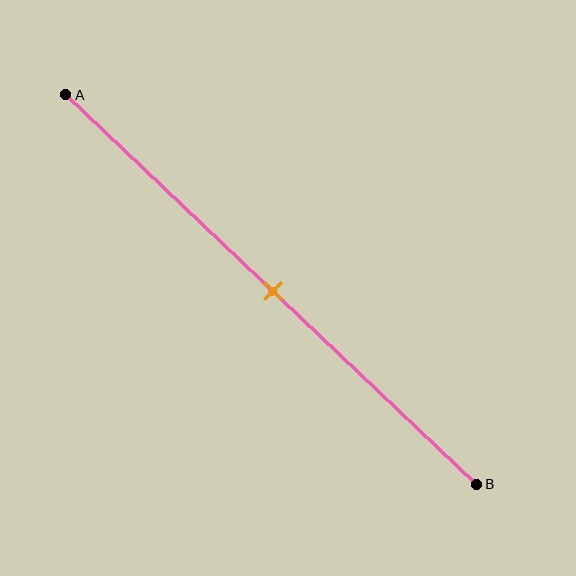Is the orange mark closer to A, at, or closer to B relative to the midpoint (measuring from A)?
The orange mark is approximately at the midpoint of segment AB.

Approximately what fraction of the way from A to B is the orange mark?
The orange mark is approximately 50% of the way from A to B.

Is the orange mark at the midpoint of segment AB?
Yes, the mark is approximately at the midpoint.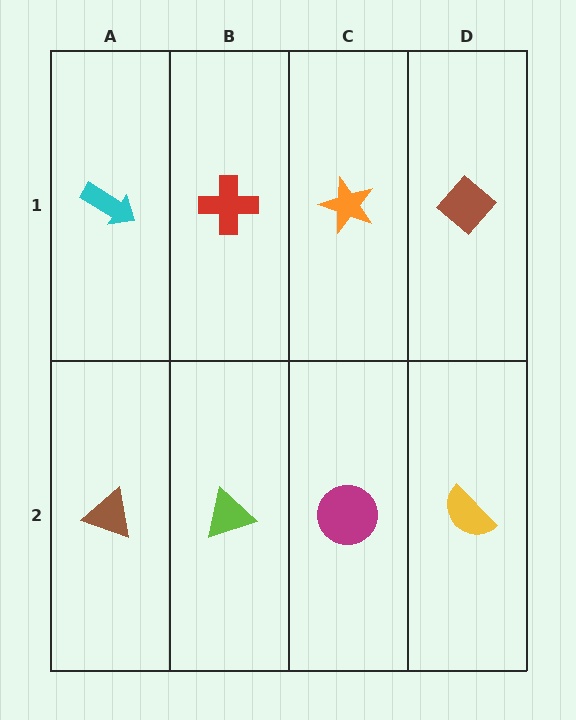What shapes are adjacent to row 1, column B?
A lime triangle (row 2, column B), a cyan arrow (row 1, column A), an orange star (row 1, column C).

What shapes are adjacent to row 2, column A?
A cyan arrow (row 1, column A), a lime triangle (row 2, column B).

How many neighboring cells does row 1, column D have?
2.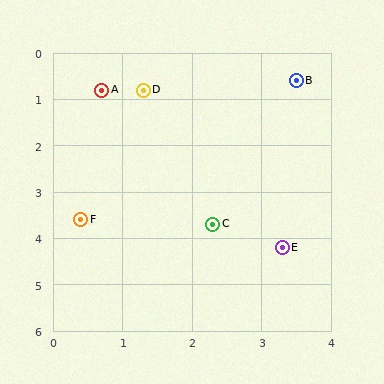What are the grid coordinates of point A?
Point A is at approximately (0.7, 0.8).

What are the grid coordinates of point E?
Point E is at approximately (3.3, 4.2).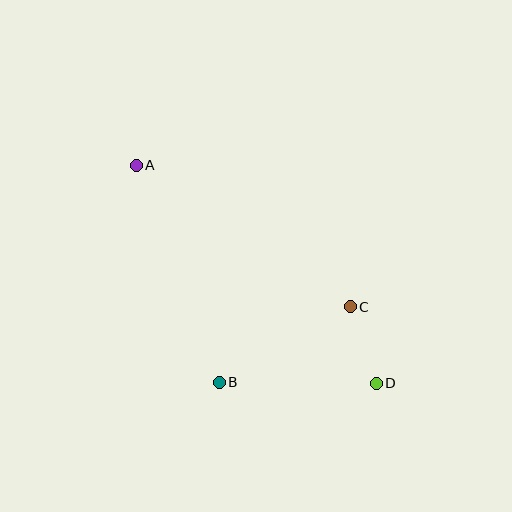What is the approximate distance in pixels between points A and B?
The distance between A and B is approximately 233 pixels.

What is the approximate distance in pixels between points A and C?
The distance between A and C is approximately 257 pixels.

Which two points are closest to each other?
Points C and D are closest to each other.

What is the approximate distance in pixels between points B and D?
The distance between B and D is approximately 157 pixels.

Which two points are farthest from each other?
Points A and D are farthest from each other.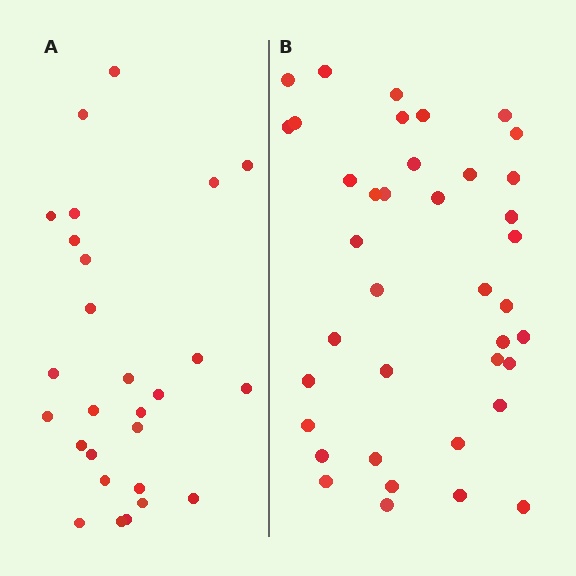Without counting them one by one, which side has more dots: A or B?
Region B (the right region) has more dots.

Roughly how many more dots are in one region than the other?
Region B has roughly 12 or so more dots than region A.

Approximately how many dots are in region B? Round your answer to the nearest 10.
About 40 dots. (The exact count is 39, which rounds to 40.)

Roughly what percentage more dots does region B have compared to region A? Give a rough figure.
About 45% more.